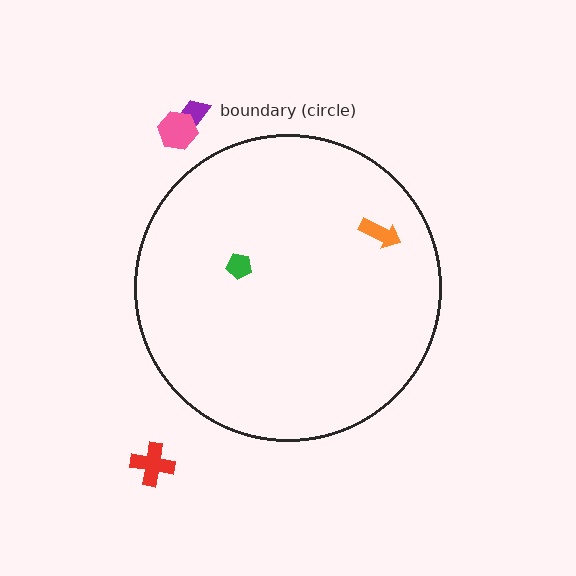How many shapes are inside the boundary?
2 inside, 3 outside.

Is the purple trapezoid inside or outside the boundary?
Outside.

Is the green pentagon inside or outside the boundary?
Inside.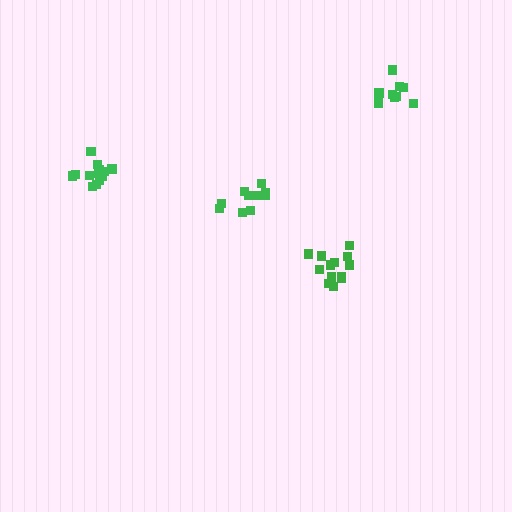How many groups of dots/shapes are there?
There are 4 groups.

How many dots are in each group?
Group 1: 14 dots, Group 2: 10 dots, Group 3: 13 dots, Group 4: 9 dots (46 total).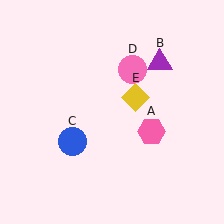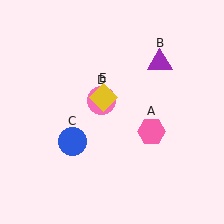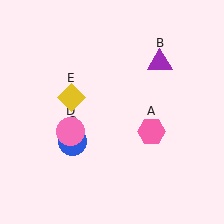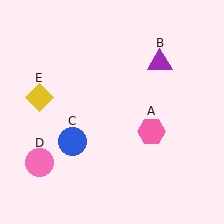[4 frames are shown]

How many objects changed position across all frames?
2 objects changed position: pink circle (object D), yellow diamond (object E).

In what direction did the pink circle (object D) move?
The pink circle (object D) moved down and to the left.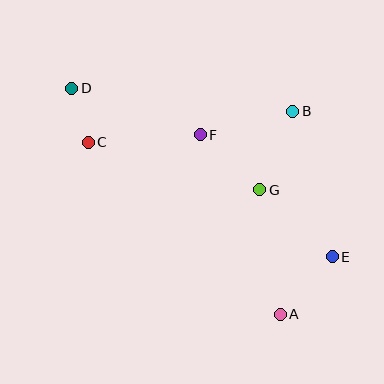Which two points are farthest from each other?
Points D and E are farthest from each other.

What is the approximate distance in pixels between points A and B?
The distance between A and B is approximately 203 pixels.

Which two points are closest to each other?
Points C and D are closest to each other.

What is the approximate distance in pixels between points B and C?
The distance between B and C is approximately 207 pixels.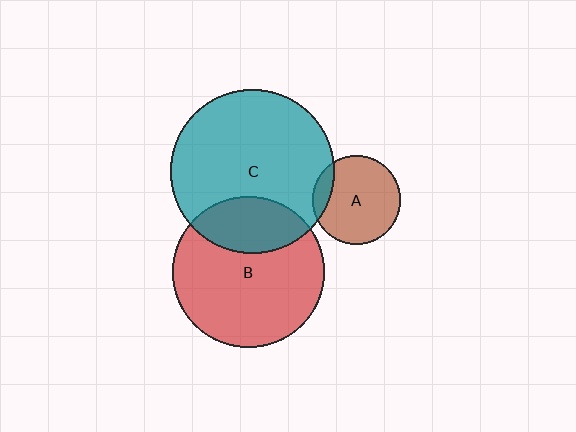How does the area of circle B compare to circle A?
Approximately 2.9 times.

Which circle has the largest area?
Circle C (teal).